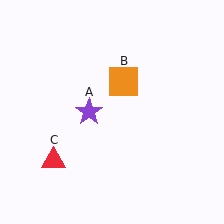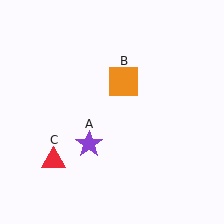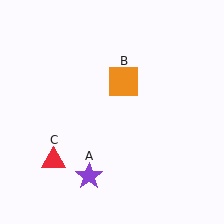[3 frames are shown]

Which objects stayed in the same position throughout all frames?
Orange square (object B) and red triangle (object C) remained stationary.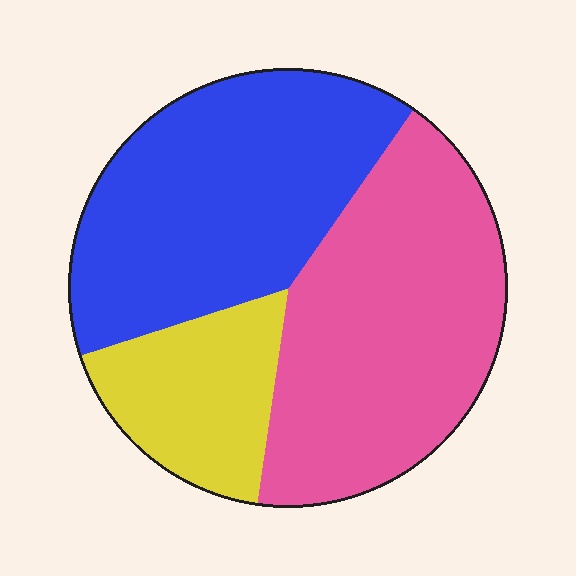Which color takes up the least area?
Yellow, at roughly 20%.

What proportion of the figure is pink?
Pink covers around 40% of the figure.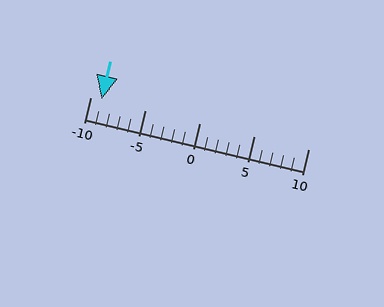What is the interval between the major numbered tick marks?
The major tick marks are spaced 5 units apart.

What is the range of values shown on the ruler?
The ruler shows values from -10 to 10.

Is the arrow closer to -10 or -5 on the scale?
The arrow is closer to -10.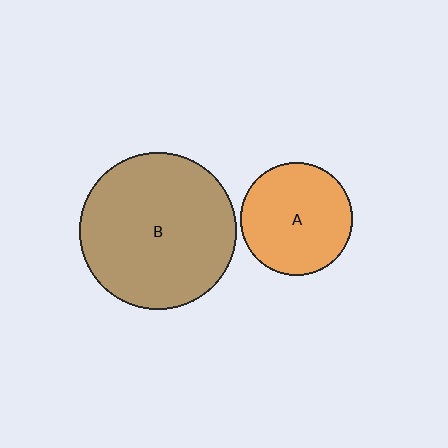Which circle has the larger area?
Circle B (brown).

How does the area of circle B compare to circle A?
Approximately 2.0 times.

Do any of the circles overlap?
No, none of the circles overlap.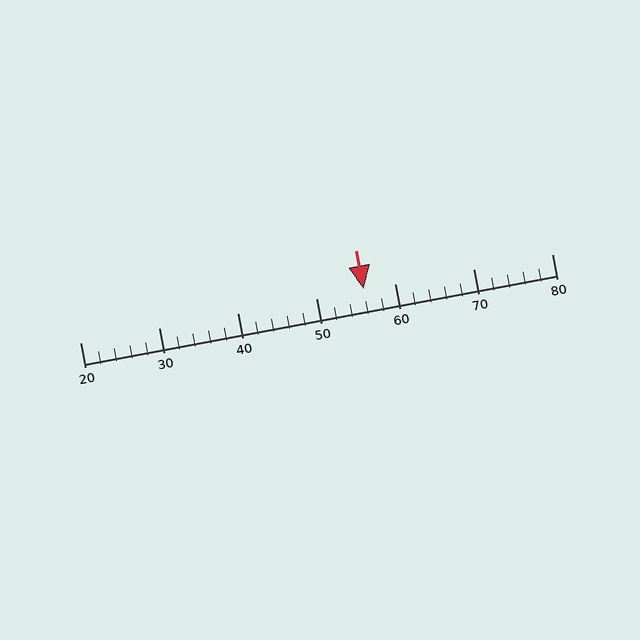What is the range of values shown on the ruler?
The ruler shows values from 20 to 80.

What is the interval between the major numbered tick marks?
The major tick marks are spaced 10 units apart.